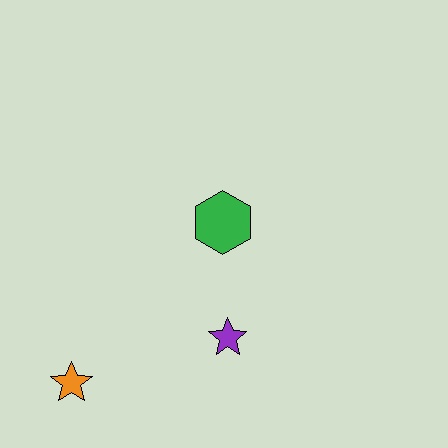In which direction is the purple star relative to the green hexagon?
The purple star is below the green hexagon.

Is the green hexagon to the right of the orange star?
Yes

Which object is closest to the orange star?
The purple star is closest to the orange star.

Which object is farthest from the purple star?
The orange star is farthest from the purple star.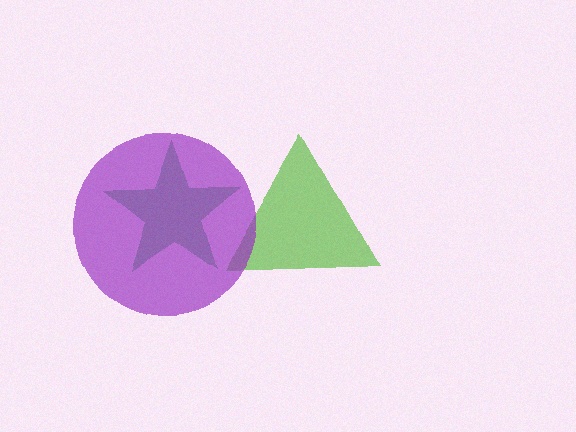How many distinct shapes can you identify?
There are 3 distinct shapes: a lime triangle, a green star, a purple circle.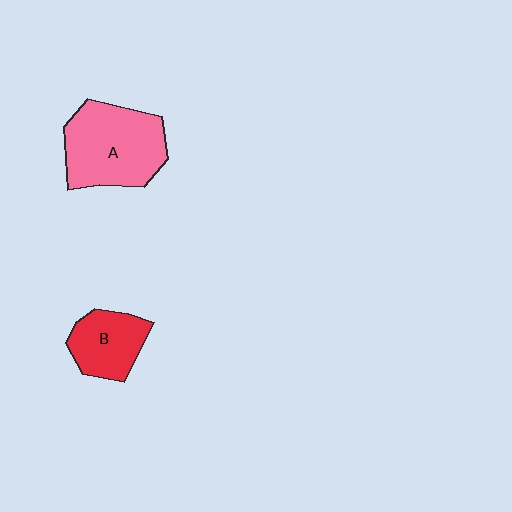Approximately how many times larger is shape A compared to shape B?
Approximately 1.7 times.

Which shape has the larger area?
Shape A (pink).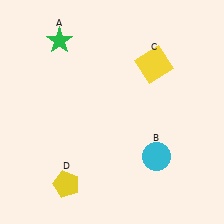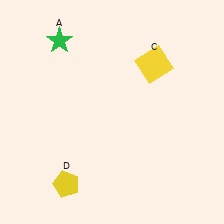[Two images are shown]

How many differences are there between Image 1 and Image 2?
There is 1 difference between the two images.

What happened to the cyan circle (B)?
The cyan circle (B) was removed in Image 2. It was in the bottom-right area of Image 1.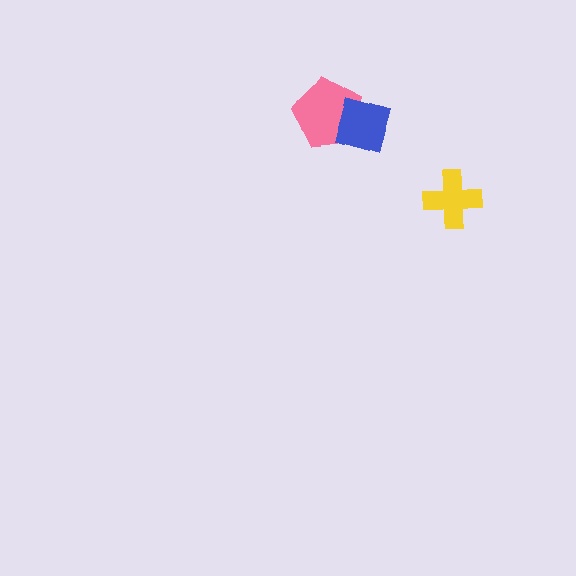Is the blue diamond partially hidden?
No, no other shape covers it.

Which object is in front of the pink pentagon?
The blue diamond is in front of the pink pentagon.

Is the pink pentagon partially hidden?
Yes, it is partially covered by another shape.